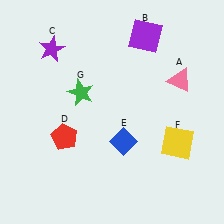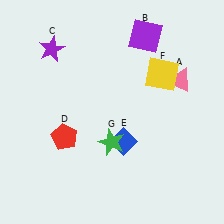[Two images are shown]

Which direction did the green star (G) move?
The green star (G) moved down.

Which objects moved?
The objects that moved are: the yellow square (F), the green star (G).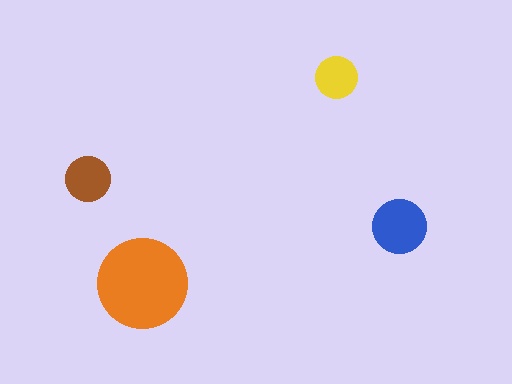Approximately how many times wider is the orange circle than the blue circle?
About 1.5 times wider.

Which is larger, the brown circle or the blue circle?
The blue one.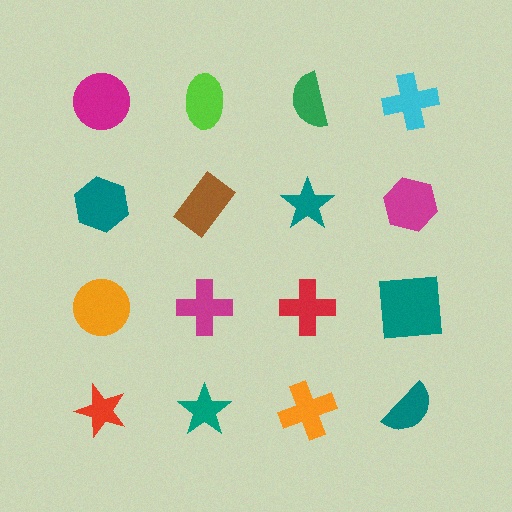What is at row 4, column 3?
An orange cross.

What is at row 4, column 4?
A teal semicircle.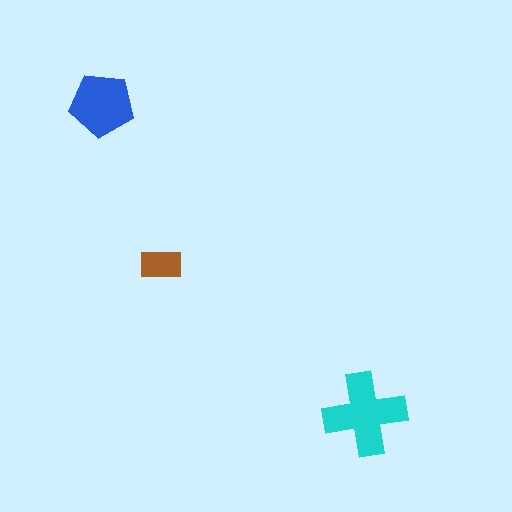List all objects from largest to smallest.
The cyan cross, the blue pentagon, the brown rectangle.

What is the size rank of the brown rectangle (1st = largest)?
3rd.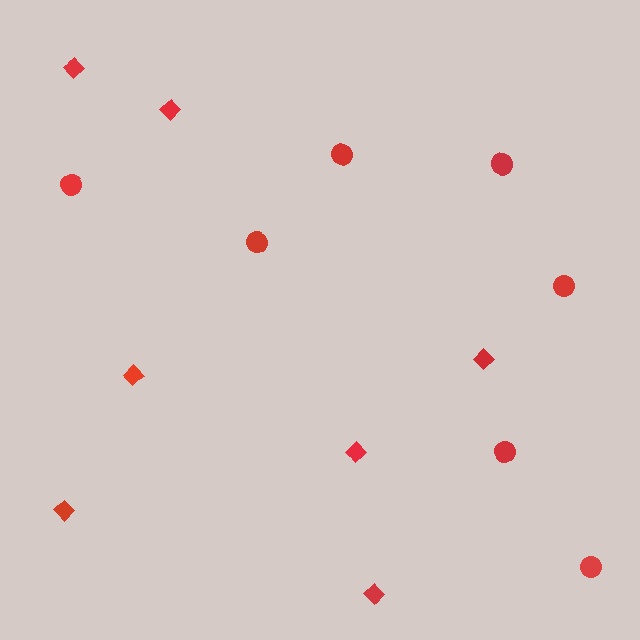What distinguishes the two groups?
There are 2 groups: one group of circles (7) and one group of diamonds (7).